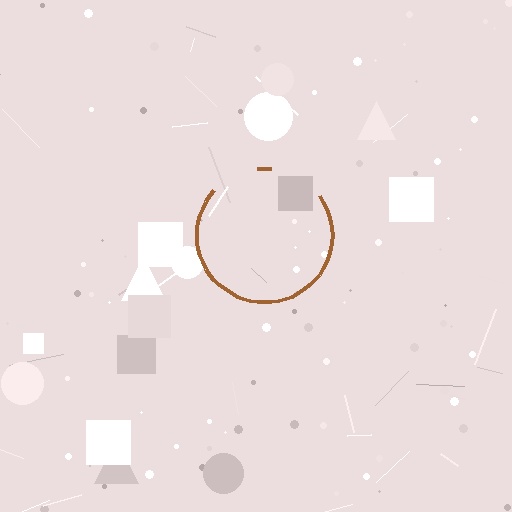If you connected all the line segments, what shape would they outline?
They would outline a circle.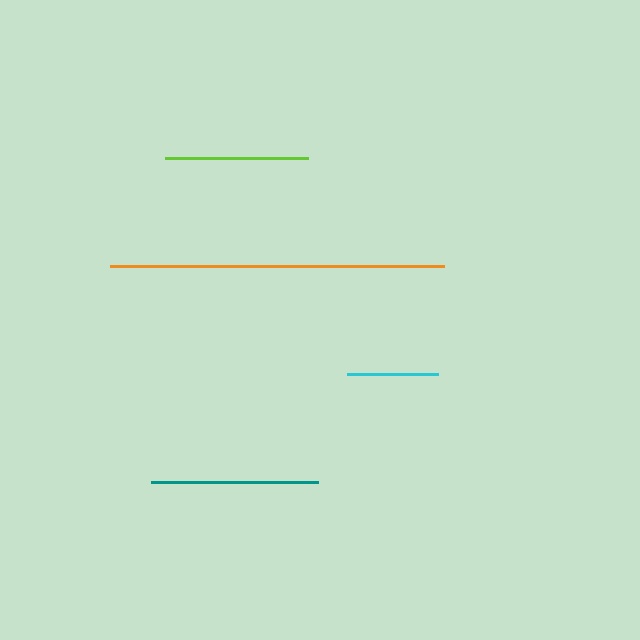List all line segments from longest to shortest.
From longest to shortest: orange, teal, lime, cyan.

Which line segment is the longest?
The orange line is the longest at approximately 335 pixels.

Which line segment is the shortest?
The cyan line is the shortest at approximately 92 pixels.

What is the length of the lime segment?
The lime segment is approximately 143 pixels long.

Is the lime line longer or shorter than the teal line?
The teal line is longer than the lime line.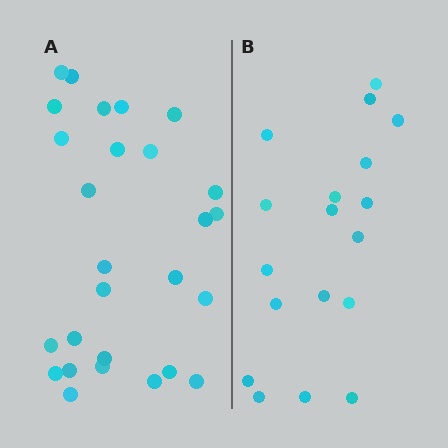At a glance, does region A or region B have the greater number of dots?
Region A (the left region) has more dots.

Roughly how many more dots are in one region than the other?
Region A has roughly 8 or so more dots than region B.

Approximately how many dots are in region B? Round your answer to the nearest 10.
About 20 dots. (The exact count is 18, which rounds to 20.)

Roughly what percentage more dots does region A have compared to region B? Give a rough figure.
About 50% more.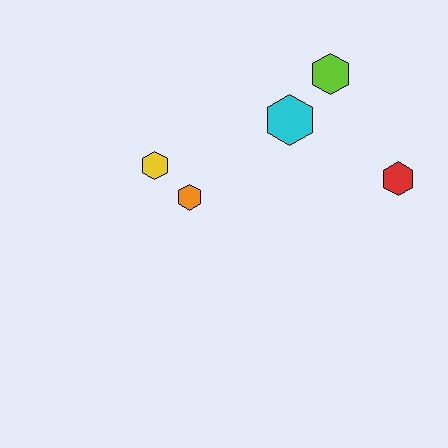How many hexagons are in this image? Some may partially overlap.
There are 5 hexagons.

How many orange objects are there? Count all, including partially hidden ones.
There is 1 orange object.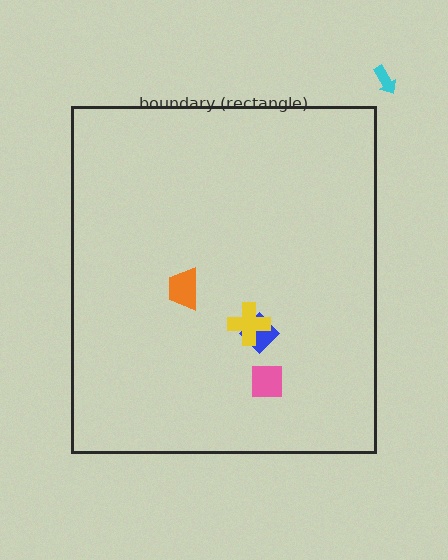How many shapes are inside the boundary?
4 inside, 1 outside.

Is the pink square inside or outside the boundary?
Inside.